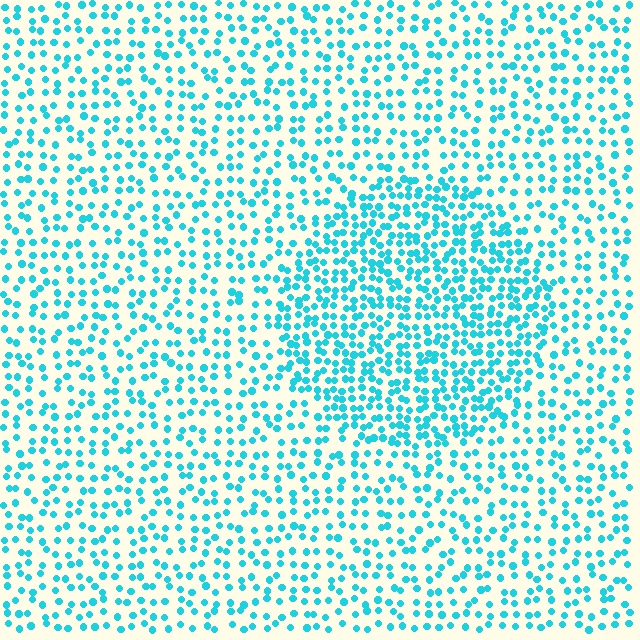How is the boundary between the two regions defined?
The boundary is defined by a change in element density (approximately 1.8x ratio). All elements are the same color, size, and shape.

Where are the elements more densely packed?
The elements are more densely packed inside the circle boundary.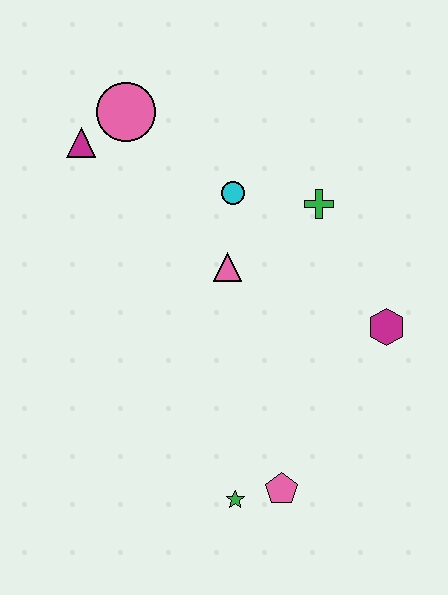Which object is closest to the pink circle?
The magenta triangle is closest to the pink circle.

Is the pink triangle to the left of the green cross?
Yes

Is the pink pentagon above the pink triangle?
No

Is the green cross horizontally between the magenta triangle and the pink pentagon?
No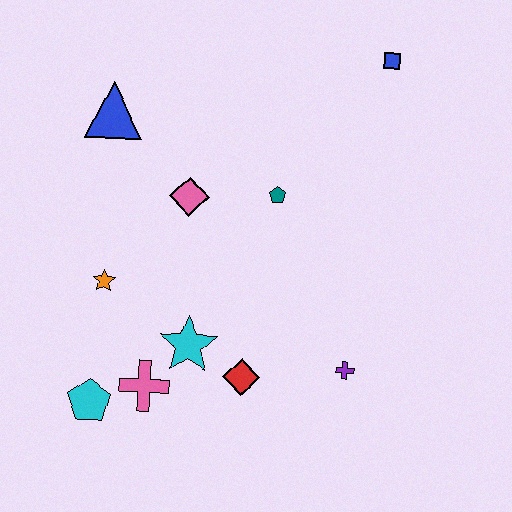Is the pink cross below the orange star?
Yes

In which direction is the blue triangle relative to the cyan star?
The blue triangle is above the cyan star.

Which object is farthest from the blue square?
The cyan pentagon is farthest from the blue square.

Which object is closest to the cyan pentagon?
The pink cross is closest to the cyan pentagon.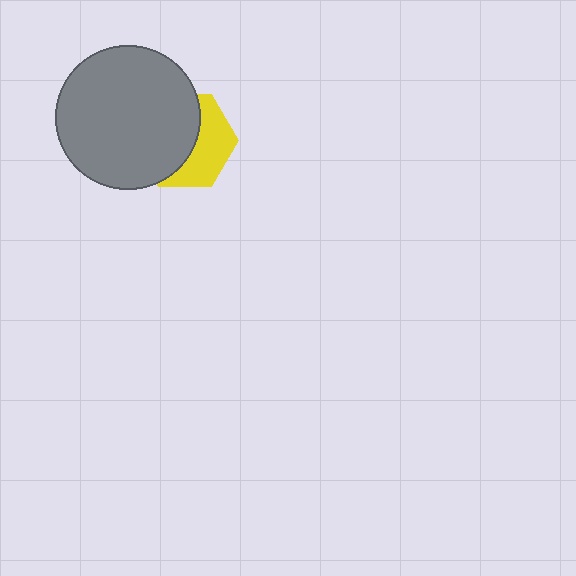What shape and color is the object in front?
The object in front is a gray circle.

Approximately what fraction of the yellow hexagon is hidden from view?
Roughly 57% of the yellow hexagon is hidden behind the gray circle.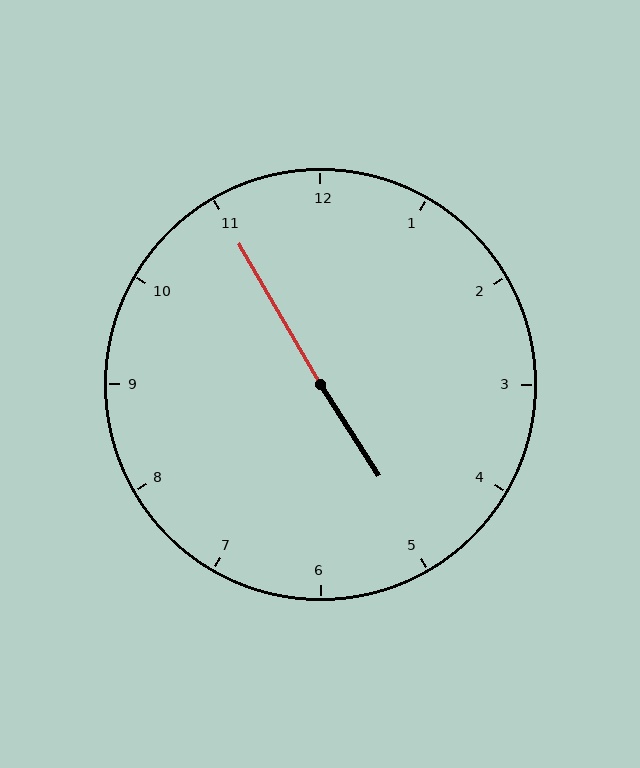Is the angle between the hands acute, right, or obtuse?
It is obtuse.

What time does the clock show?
4:55.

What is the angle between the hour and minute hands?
Approximately 178 degrees.